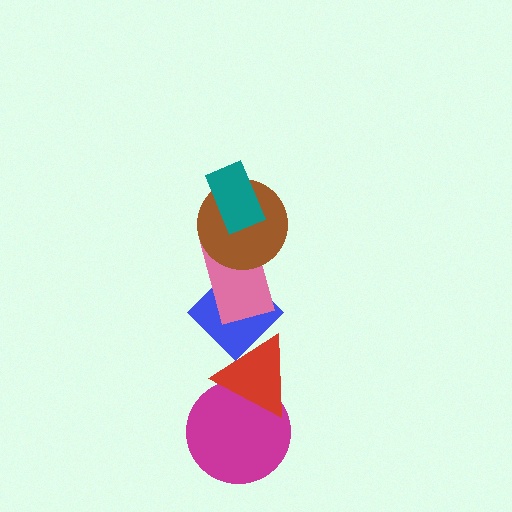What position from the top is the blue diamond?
The blue diamond is 4th from the top.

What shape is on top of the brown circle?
The teal rectangle is on top of the brown circle.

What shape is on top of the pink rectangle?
The brown circle is on top of the pink rectangle.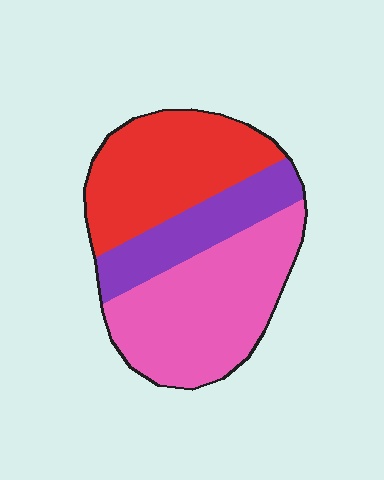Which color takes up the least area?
Purple, at roughly 20%.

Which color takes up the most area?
Pink, at roughly 45%.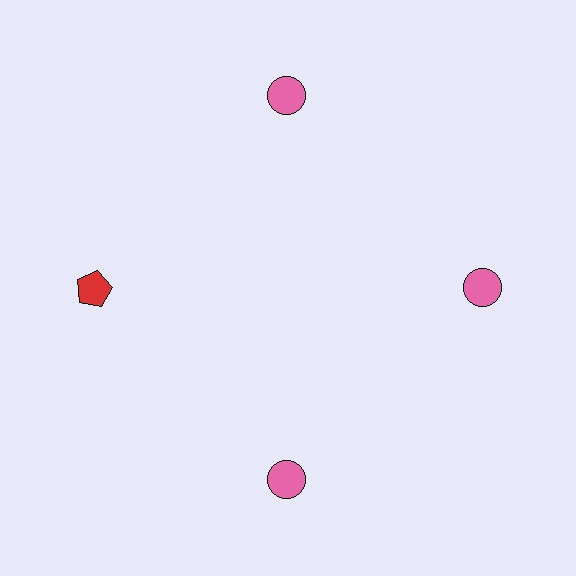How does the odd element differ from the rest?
It differs in both color (red instead of pink) and shape (pentagon instead of circle).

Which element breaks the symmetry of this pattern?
The red pentagon at roughly the 9 o'clock position breaks the symmetry. All other shapes are pink circles.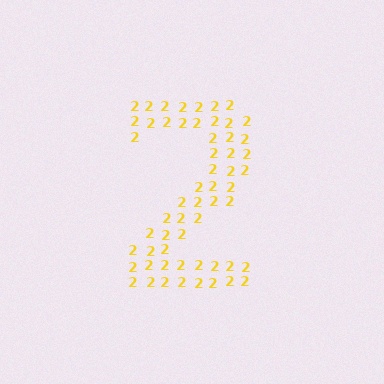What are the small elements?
The small elements are digit 2's.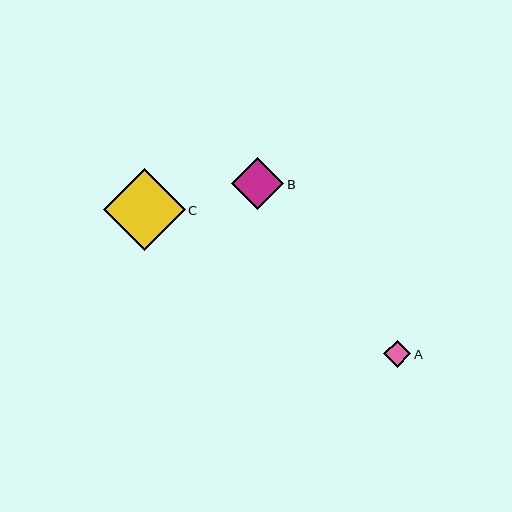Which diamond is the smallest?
Diamond A is the smallest with a size of approximately 27 pixels.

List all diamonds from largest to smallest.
From largest to smallest: C, B, A.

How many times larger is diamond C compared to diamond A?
Diamond C is approximately 3.0 times the size of diamond A.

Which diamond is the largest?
Diamond C is the largest with a size of approximately 82 pixels.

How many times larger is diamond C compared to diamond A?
Diamond C is approximately 3.0 times the size of diamond A.